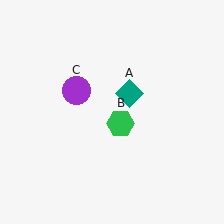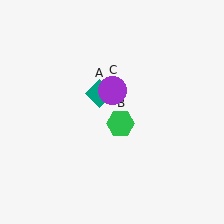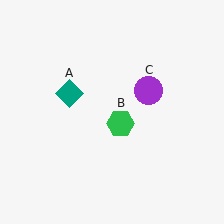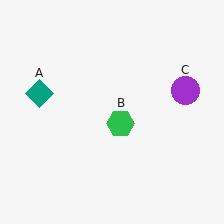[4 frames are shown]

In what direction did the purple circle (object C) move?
The purple circle (object C) moved right.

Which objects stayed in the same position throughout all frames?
Green hexagon (object B) remained stationary.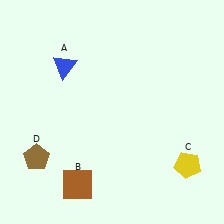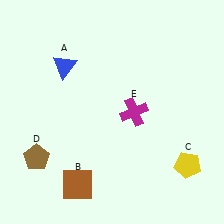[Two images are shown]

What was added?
A magenta cross (E) was added in Image 2.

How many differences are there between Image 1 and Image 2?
There is 1 difference between the two images.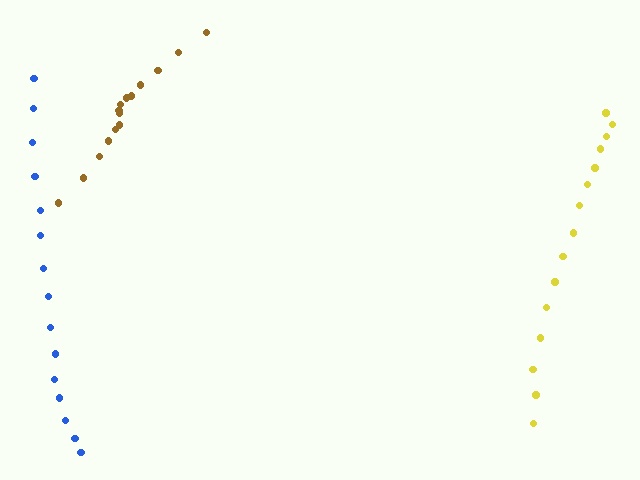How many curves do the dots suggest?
There are 3 distinct paths.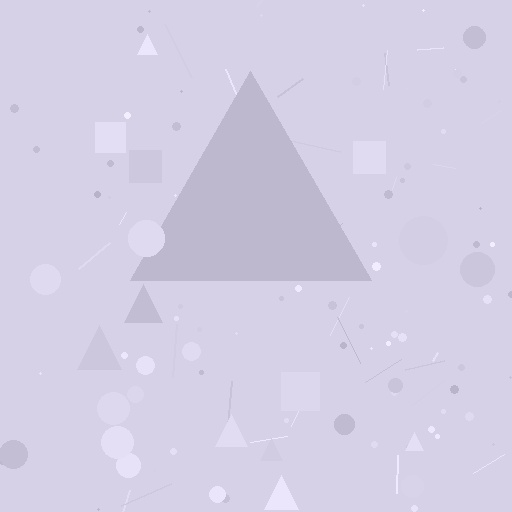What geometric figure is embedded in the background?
A triangle is embedded in the background.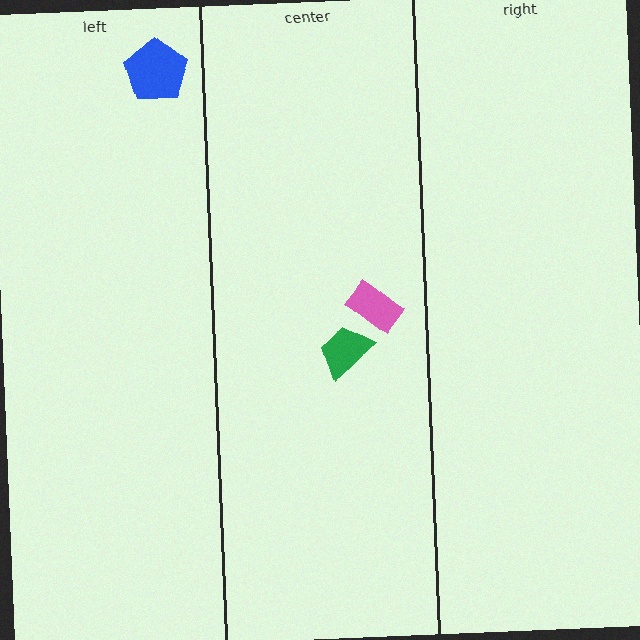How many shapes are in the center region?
2.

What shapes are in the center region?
The pink rectangle, the green trapezoid.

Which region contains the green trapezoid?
The center region.